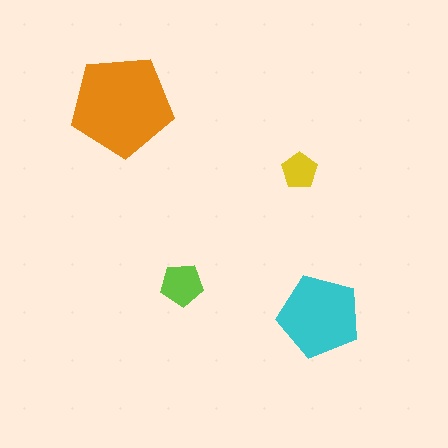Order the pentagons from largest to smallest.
the orange one, the cyan one, the lime one, the yellow one.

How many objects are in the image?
There are 4 objects in the image.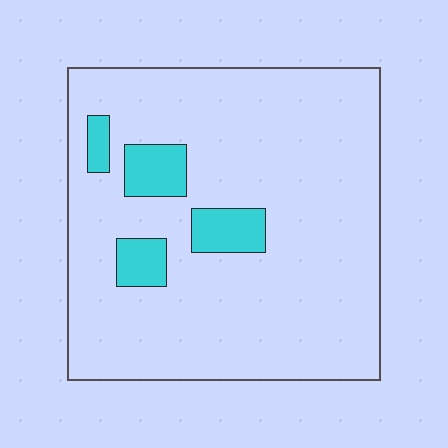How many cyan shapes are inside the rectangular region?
4.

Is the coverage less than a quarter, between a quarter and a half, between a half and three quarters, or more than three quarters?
Less than a quarter.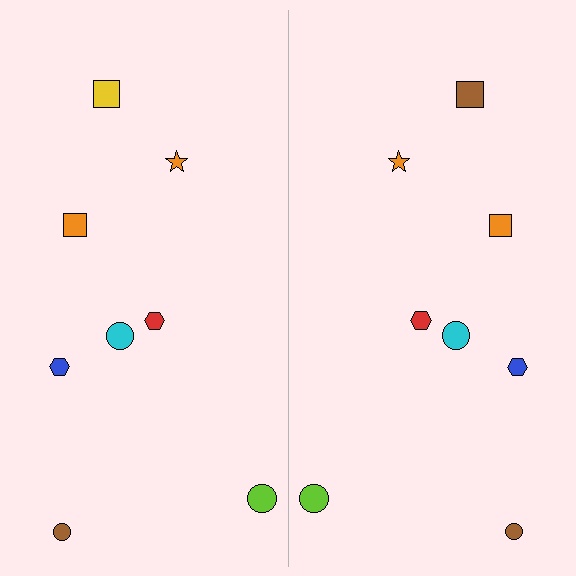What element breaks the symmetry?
The brown square on the right side breaks the symmetry — its mirror counterpart is yellow.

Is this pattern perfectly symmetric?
No, the pattern is not perfectly symmetric. The brown square on the right side breaks the symmetry — its mirror counterpart is yellow.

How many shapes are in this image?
There are 16 shapes in this image.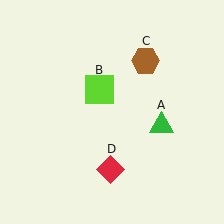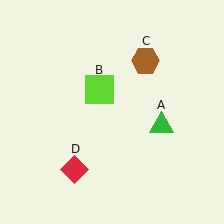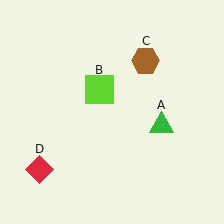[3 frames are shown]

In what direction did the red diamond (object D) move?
The red diamond (object D) moved left.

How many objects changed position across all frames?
1 object changed position: red diamond (object D).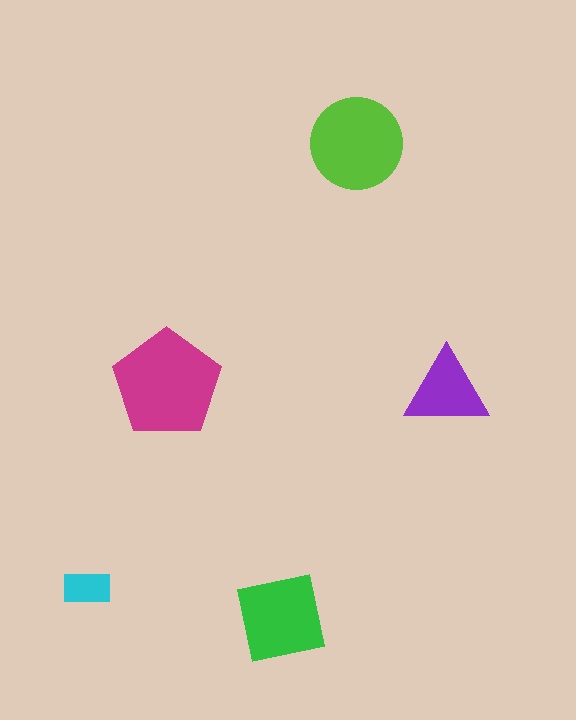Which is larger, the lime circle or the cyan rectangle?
The lime circle.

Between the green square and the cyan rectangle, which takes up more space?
The green square.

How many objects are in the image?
There are 5 objects in the image.